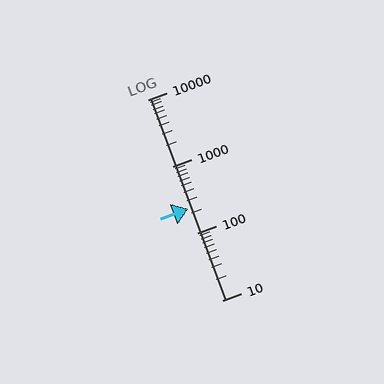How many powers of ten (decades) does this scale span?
The scale spans 3 decades, from 10 to 10000.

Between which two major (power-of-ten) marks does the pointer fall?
The pointer is between 100 and 1000.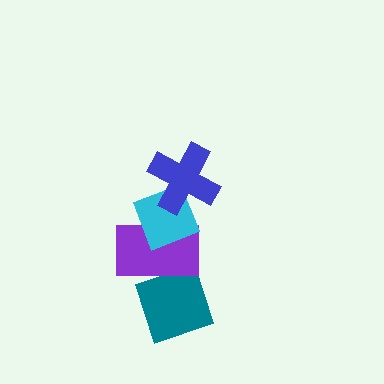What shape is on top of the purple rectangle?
The cyan diamond is on top of the purple rectangle.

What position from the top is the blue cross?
The blue cross is 1st from the top.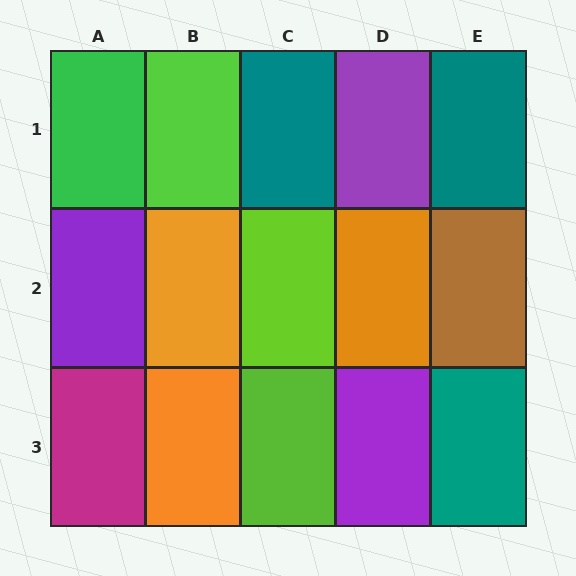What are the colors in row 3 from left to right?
Magenta, orange, lime, purple, teal.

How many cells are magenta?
1 cell is magenta.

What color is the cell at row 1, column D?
Purple.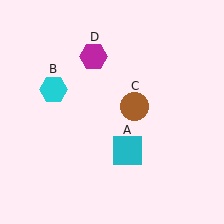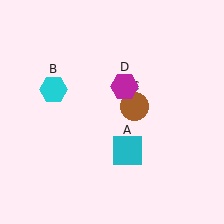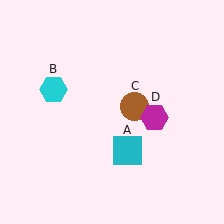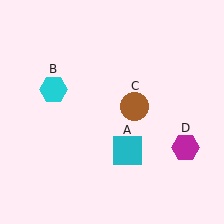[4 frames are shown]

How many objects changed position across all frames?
1 object changed position: magenta hexagon (object D).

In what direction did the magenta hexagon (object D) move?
The magenta hexagon (object D) moved down and to the right.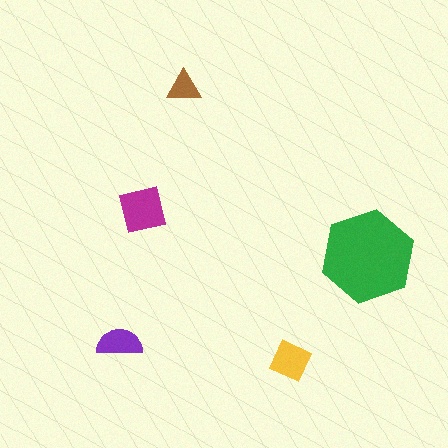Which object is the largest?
The green hexagon.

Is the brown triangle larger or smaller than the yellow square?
Smaller.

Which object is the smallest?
The brown triangle.